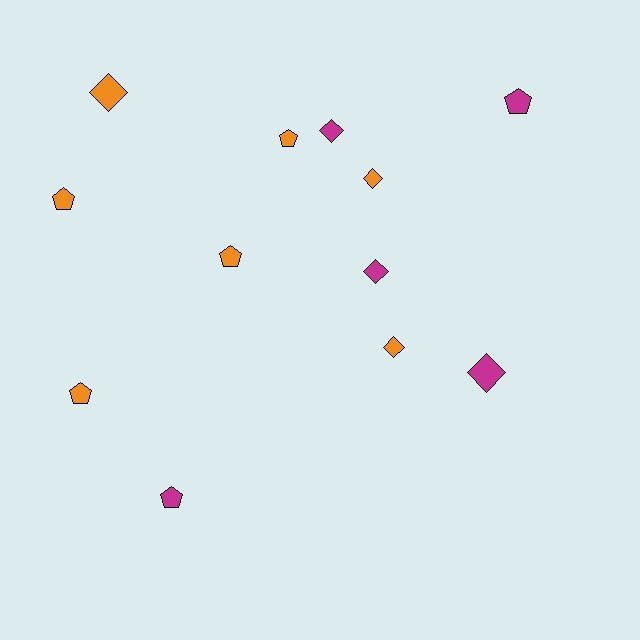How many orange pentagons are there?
There are 4 orange pentagons.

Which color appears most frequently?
Orange, with 7 objects.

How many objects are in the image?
There are 12 objects.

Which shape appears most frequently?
Pentagon, with 6 objects.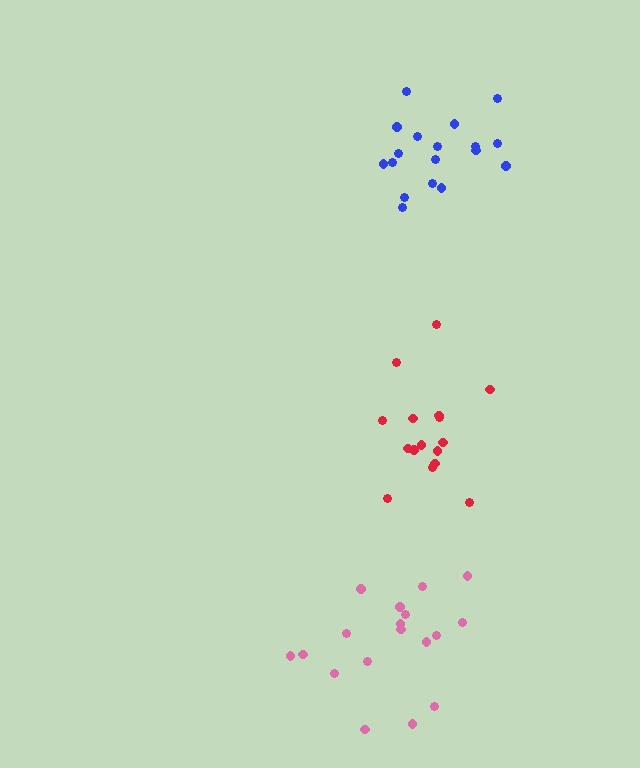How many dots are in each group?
Group 1: 18 dots, Group 2: 16 dots, Group 3: 18 dots (52 total).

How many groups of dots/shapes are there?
There are 3 groups.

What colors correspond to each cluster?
The clusters are colored: blue, red, pink.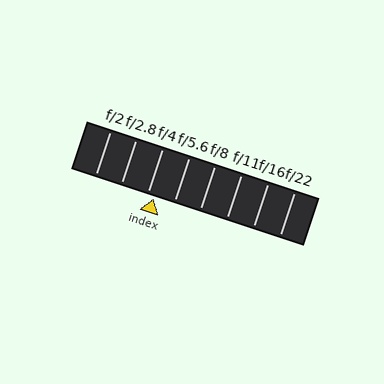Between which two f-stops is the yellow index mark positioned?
The index mark is between f/4 and f/5.6.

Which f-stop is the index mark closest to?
The index mark is closest to f/4.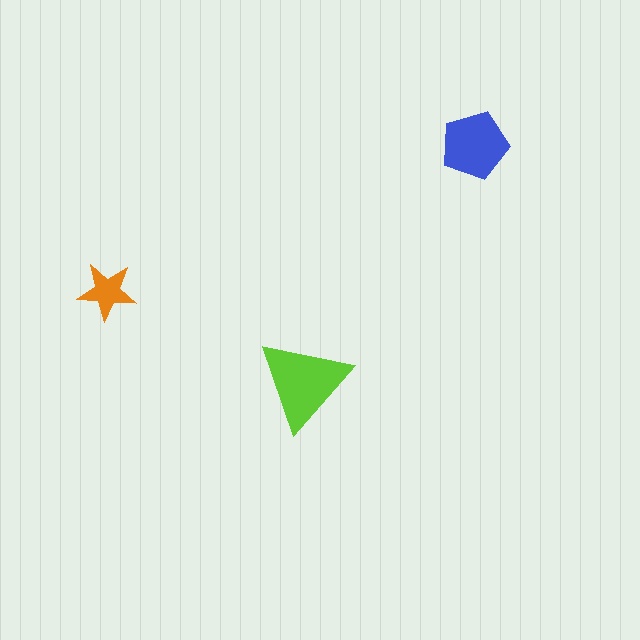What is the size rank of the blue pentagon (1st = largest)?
2nd.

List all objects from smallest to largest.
The orange star, the blue pentagon, the lime triangle.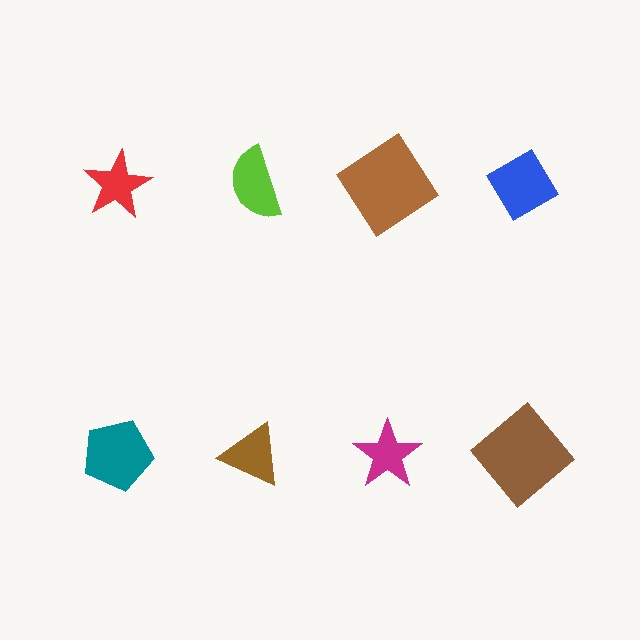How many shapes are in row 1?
4 shapes.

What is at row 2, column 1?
A teal pentagon.